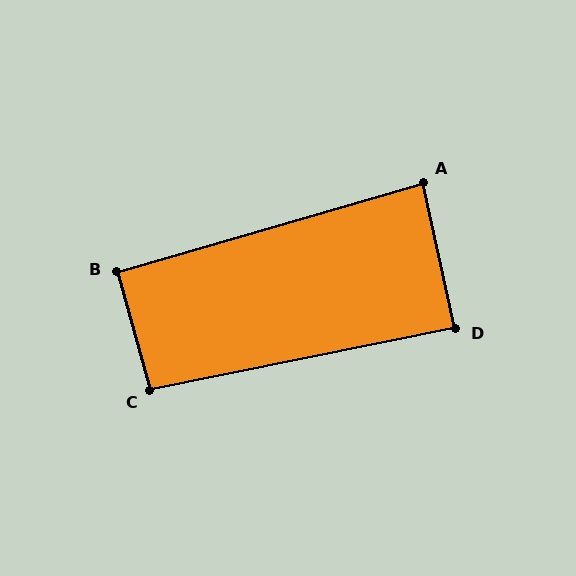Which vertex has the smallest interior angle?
A, at approximately 86 degrees.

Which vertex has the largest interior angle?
C, at approximately 94 degrees.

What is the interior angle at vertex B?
Approximately 91 degrees (approximately right).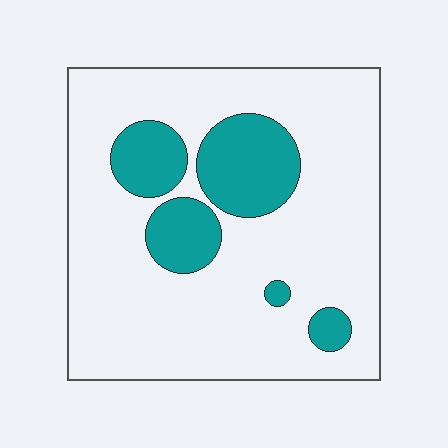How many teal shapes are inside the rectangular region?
5.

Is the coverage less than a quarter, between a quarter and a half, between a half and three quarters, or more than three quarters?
Less than a quarter.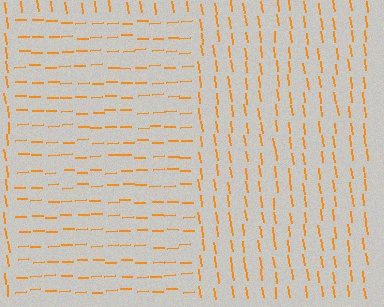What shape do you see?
I see a rectangle.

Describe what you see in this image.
The image is filled with small orange line segments. A rectangle region in the image has lines oriented differently from the surrounding lines, creating a visible texture boundary.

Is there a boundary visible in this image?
Yes, there is a texture boundary formed by a change in line orientation.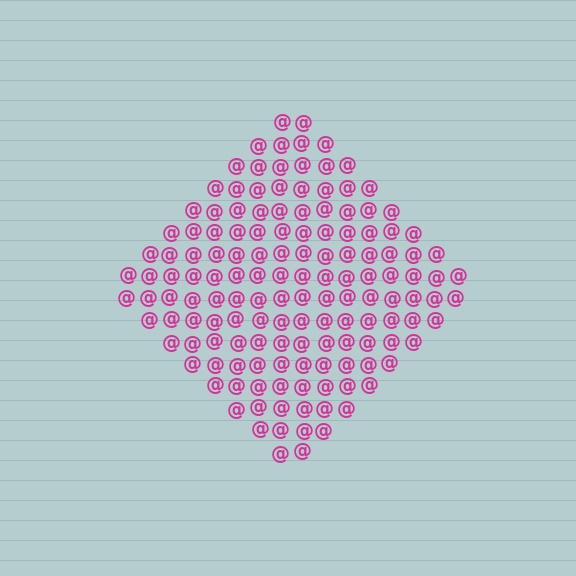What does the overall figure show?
The overall figure shows a diamond.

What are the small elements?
The small elements are at signs.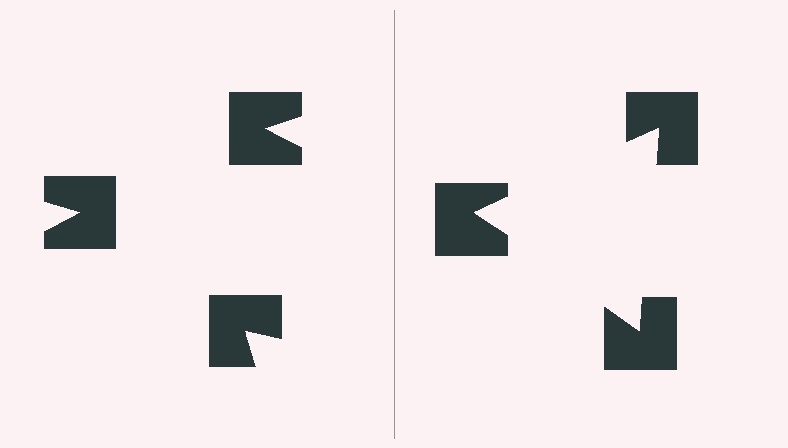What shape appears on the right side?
An illusory triangle.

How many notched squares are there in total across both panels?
6 — 3 on each side.